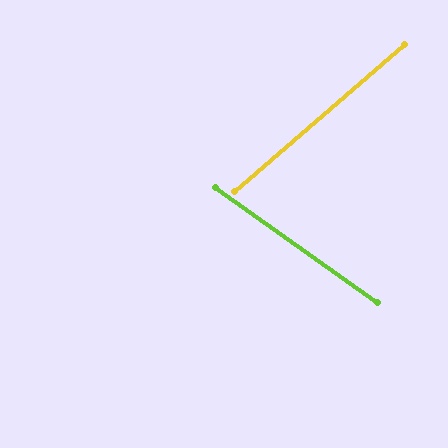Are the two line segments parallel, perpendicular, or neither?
Neither parallel nor perpendicular — they differ by about 76°.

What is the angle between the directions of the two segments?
Approximately 76 degrees.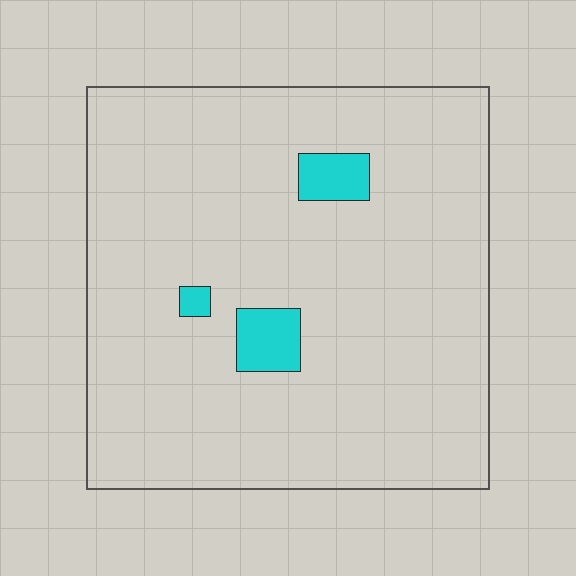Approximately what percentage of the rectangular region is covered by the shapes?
Approximately 5%.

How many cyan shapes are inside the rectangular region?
3.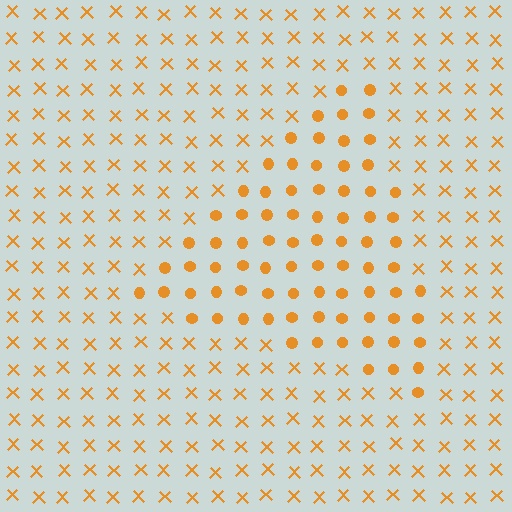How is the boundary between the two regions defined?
The boundary is defined by a change in element shape: circles inside vs. X marks outside. All elements share the same color and spacing.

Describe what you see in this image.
The image is filled with small orange elements arranged in a uniform grid. A triangle-shaped region contains circles, while the surrounding area contains X marks. The boundary is defined purely by the change in element shape.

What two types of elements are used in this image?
The image uses circles inside the triangle region and X marks outside it.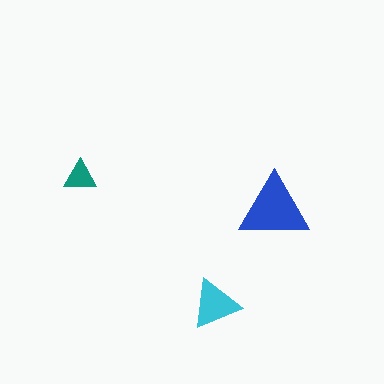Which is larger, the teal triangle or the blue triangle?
The blue one.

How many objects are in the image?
There are 3 objects in the image.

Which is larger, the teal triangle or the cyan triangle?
The cyan one.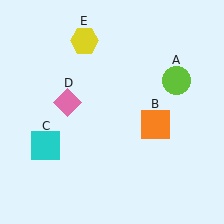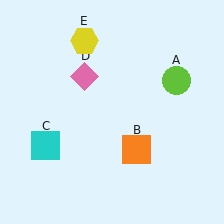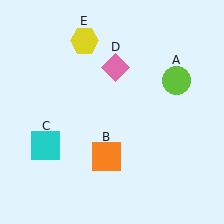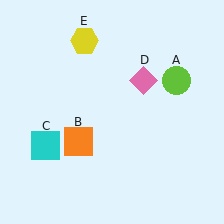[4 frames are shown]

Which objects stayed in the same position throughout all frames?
Lime circle (object A) and cyan square (object C) and yellow hexagon (object E) remained stationary.